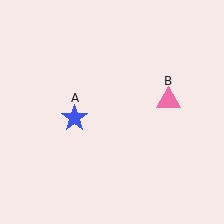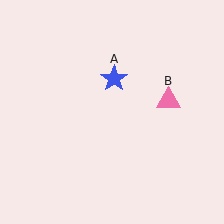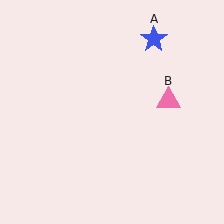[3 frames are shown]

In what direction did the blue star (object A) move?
The blue star (object A) moved up and to the right.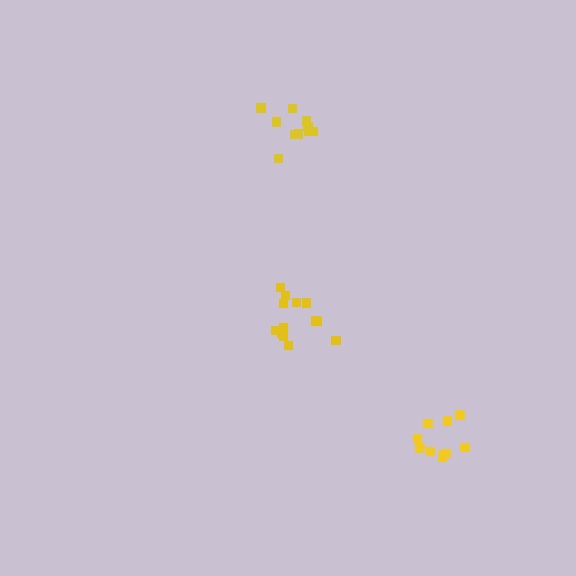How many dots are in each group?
Group 1: 10 dots, Group 2: 10 dots, Group 3: 13 dots (33 total).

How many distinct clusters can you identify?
There are 3 distinct clusters.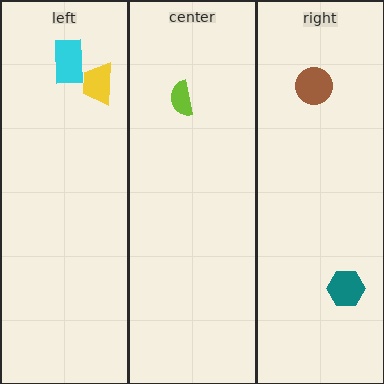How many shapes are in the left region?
2.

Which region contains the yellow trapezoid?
The left region.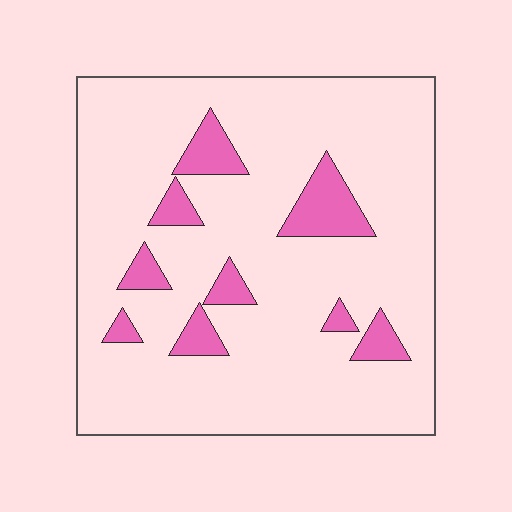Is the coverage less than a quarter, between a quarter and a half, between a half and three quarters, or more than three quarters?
Less than a quarter.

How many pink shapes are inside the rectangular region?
9.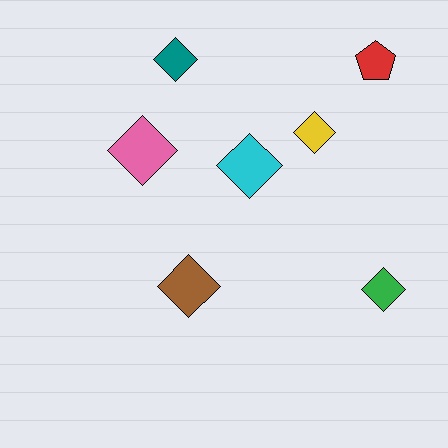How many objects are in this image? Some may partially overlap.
There are 7 objects.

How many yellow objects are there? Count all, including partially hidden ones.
There is 1 yellow object.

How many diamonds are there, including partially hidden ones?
There are 6 diamonds.